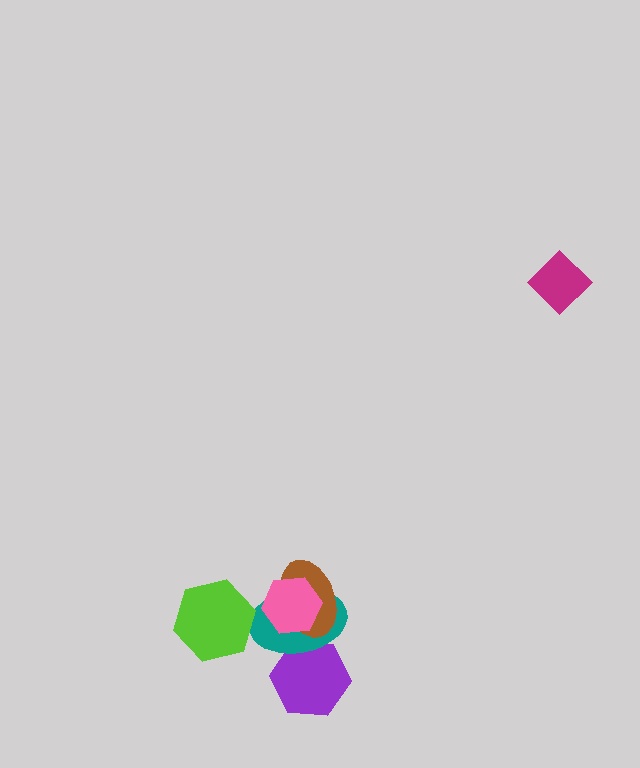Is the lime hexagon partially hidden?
No, no other shape covers it.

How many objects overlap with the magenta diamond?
0 objects overlap with the magenta diamond.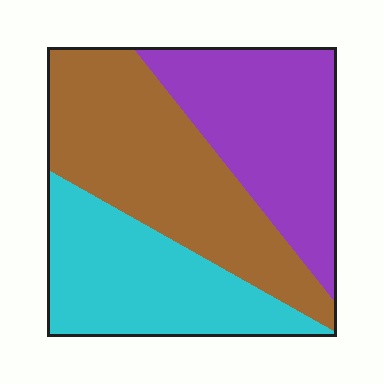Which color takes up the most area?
Brown, at roughly 40%.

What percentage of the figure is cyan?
Cyan takes up about one third (1/3) of the figure.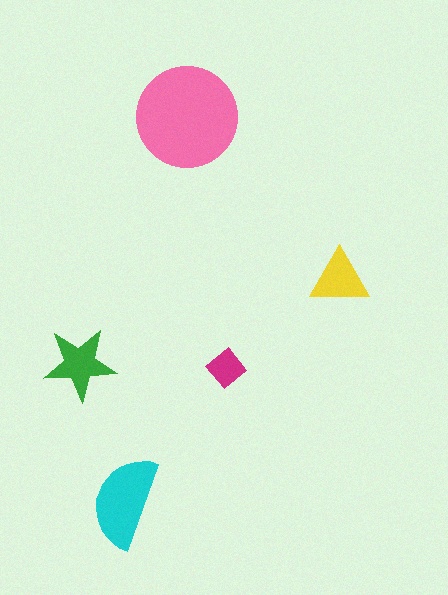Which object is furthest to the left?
The green star is leftmost.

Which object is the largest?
The pink circle.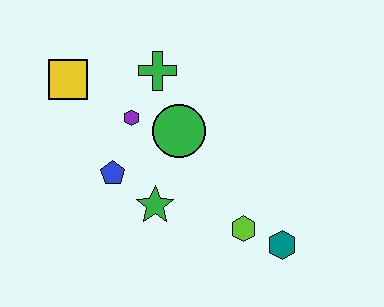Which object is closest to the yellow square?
The purple hexagon is closest to the yellow square.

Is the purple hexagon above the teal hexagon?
Yes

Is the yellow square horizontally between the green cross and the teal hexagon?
No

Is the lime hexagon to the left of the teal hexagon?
Yes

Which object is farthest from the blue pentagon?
The teal hexagon is farthest from the blue pentagon.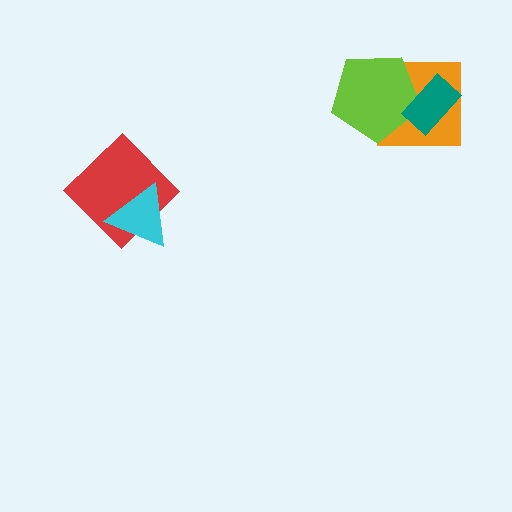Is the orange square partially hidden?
Yes, it is partially covered by another shape.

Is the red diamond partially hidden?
Yes, it is partially covered by another shape.